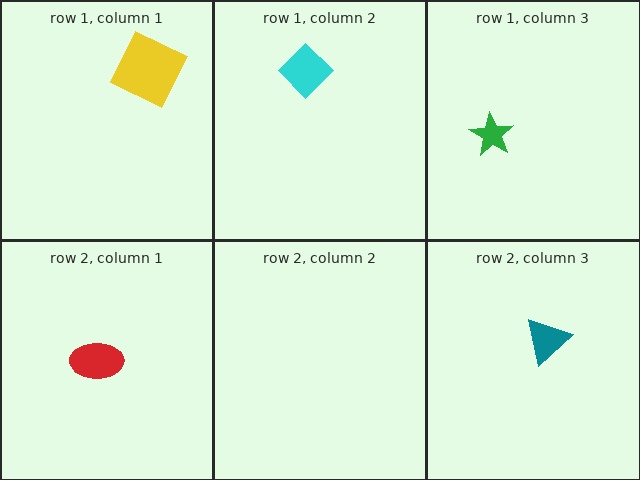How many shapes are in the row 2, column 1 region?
1.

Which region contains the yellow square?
The row 1, column 1 region.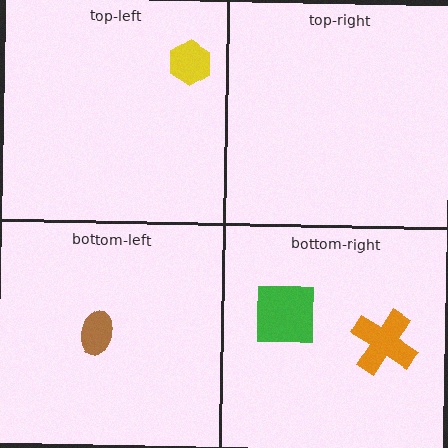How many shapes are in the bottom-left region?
1.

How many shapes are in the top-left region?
1.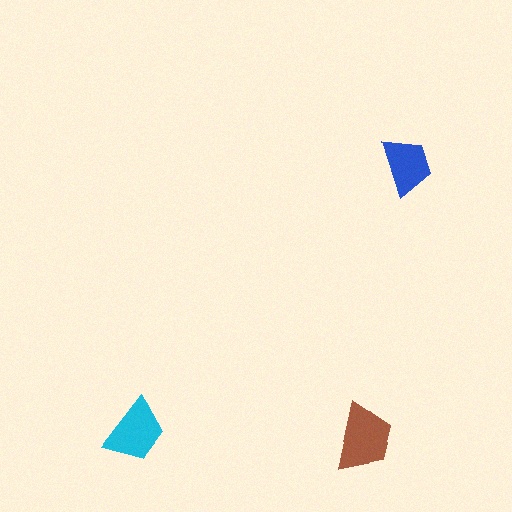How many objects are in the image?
There are 3 objects in the image.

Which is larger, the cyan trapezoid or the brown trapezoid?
The brown one.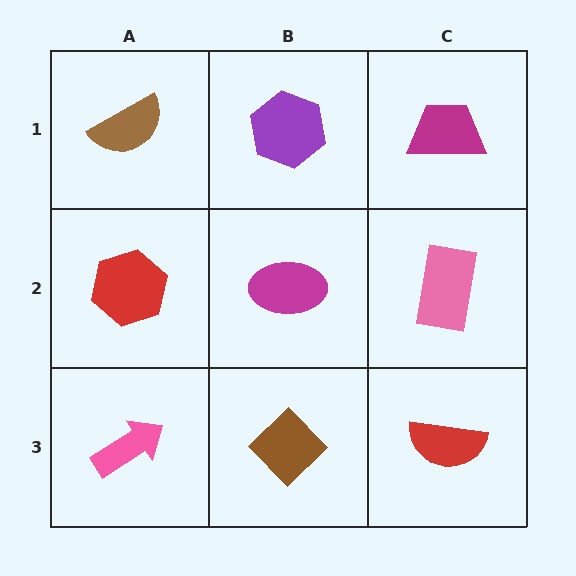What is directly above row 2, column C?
A magenta trapezoid.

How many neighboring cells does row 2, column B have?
4.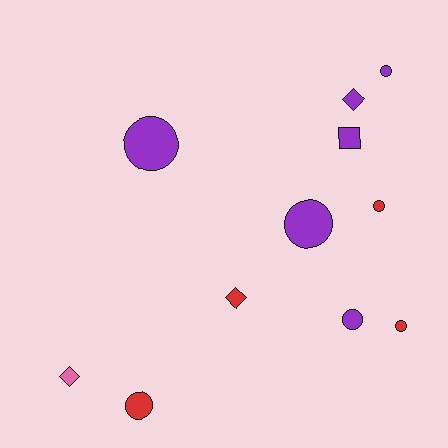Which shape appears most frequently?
Circle, with 7 objects.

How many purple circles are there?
There are 4 purple circles.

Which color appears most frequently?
Purple, with 6 objects.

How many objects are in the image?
There are 11 objects.